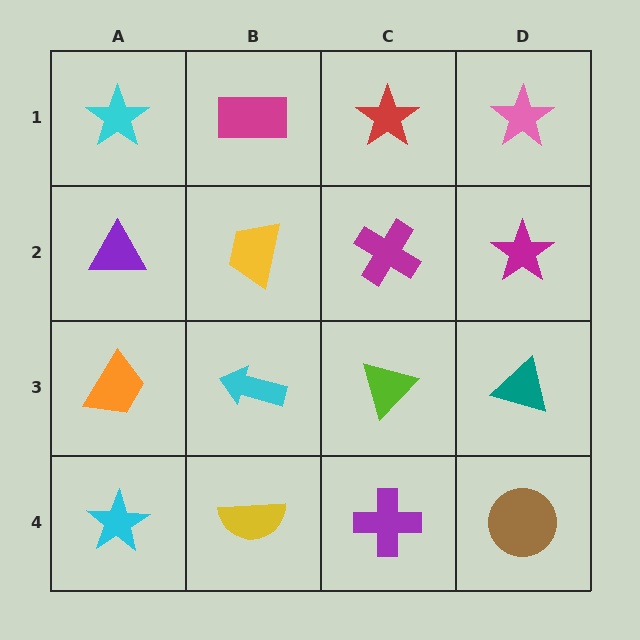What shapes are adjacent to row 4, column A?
An orange trapezoid (row 3, column A), a yellow semicircle (row 4, column B).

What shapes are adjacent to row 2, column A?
A cyan star (row 1, column A), an orange trapezoid (row 3, column A), a yellow trapezoid (row 2, column B).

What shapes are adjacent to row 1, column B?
A yellow trapezoid (row 2, column B), a cyan star (row 1, column A), a red star (row 1, column C).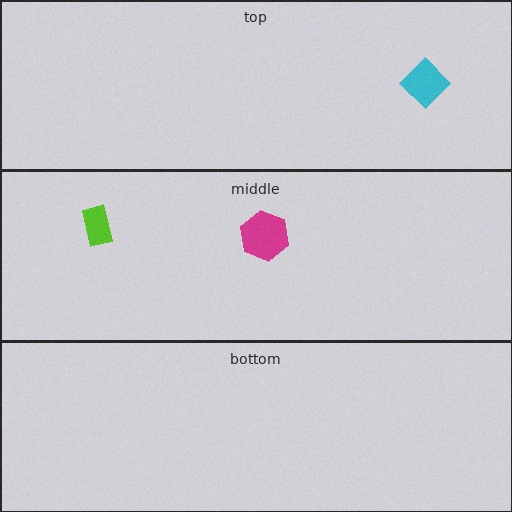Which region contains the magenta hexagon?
The middle region.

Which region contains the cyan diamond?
The top region.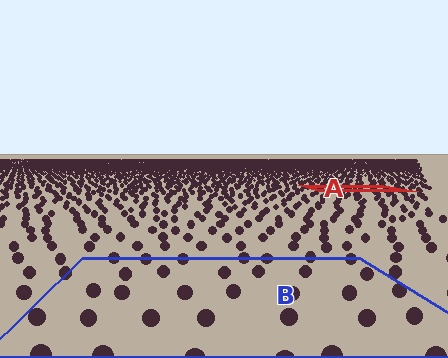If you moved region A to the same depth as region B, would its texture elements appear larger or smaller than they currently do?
They would appear larger. At a closer depth, the same texture elements are projected at a bigger on-screen size.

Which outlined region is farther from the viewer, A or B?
Region A is farther from the viewer — the texture elements inside it appear smaller and more densely packed.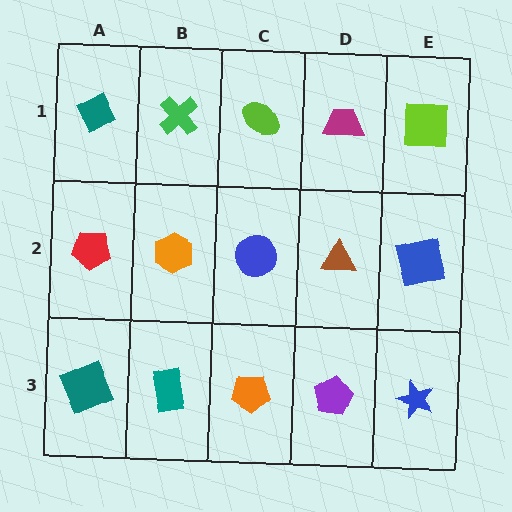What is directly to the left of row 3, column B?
A teal square.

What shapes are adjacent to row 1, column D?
A brown triangle (row 2, column D), a lime ellipse (row 1, column C), a lime square (row 1, column E).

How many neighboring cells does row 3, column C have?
3.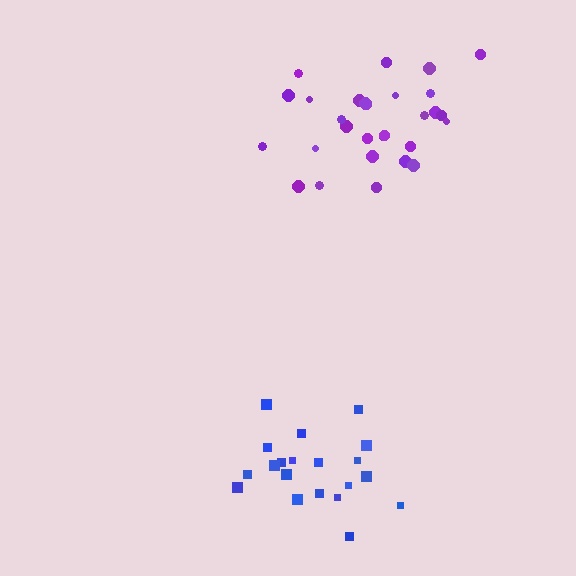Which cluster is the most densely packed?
Purple.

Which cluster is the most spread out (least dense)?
Blue.